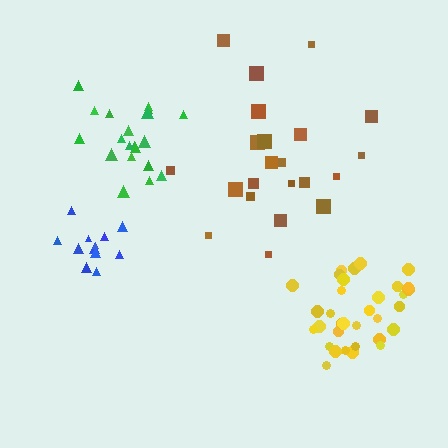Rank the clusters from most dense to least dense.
yellow, green, blue, brown.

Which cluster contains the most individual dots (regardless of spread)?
Yellow (33).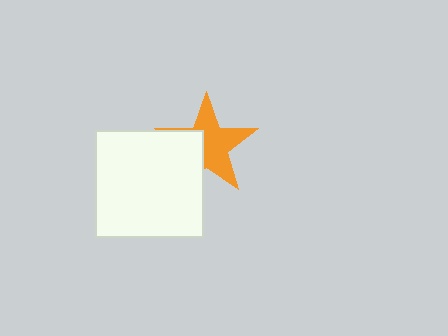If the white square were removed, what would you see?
You would see the complete orange star.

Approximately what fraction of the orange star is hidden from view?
Roughly 37% of the orange star is hidden behind the white square.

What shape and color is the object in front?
The object in front is a white square.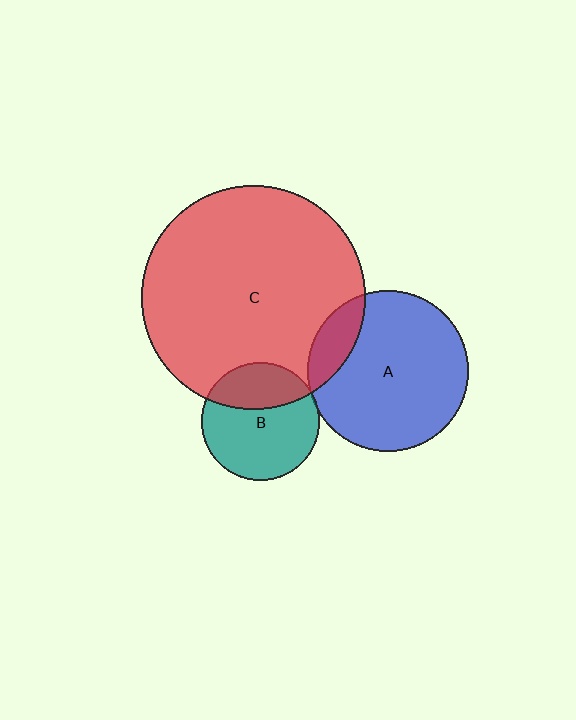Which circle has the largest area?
Circle C (red).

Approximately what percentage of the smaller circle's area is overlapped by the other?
Approximately 15%.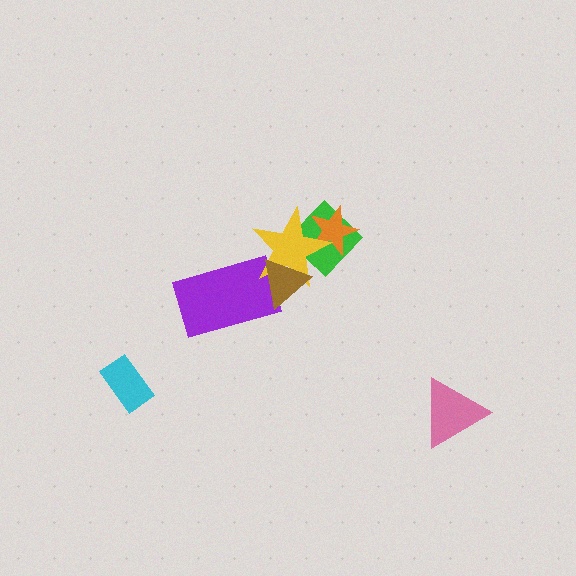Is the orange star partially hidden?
Yes, it is partially covered by another shape.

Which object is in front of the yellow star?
The brown triangle is in front of the yellow star.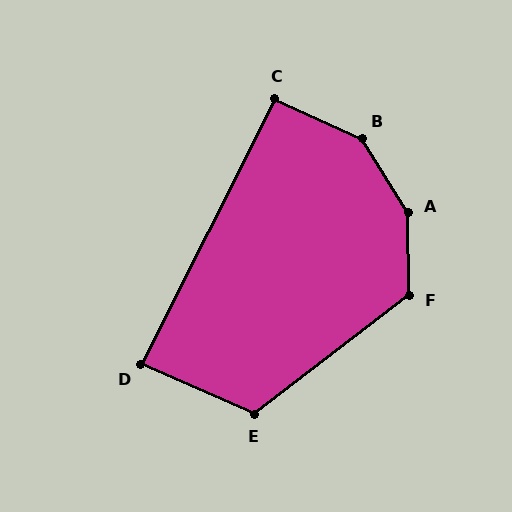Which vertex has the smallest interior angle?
D, at approximately 87 degrees.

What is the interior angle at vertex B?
Approximately 146 degrees (obtuse).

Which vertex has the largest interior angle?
A, at approximately 149 degrees.